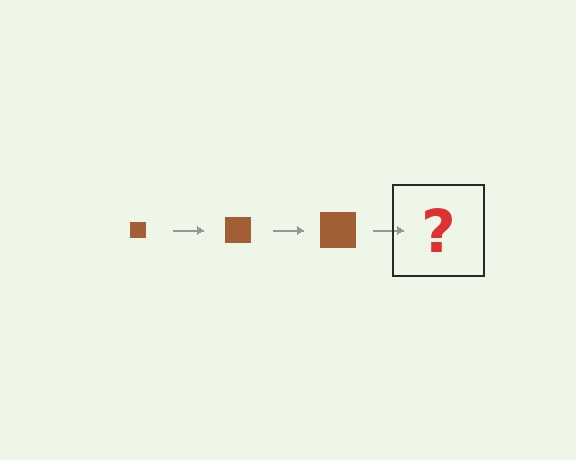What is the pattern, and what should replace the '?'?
The pattern is that the square gets progressively larger each step. The '?' should be a brown square, larger than the previous one.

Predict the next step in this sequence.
The next step is a brown square, larger than the previous one.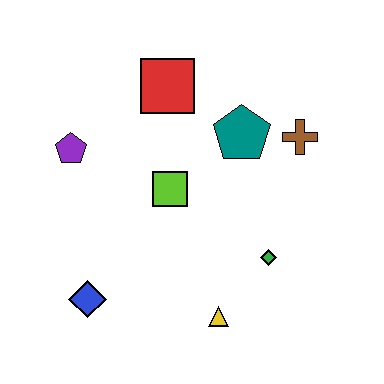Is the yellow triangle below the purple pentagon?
Yes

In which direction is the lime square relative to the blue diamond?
The lime square is above the blue diamond.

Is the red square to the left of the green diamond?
Yes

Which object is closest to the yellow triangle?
The green diamond is closest to the yellow triangle.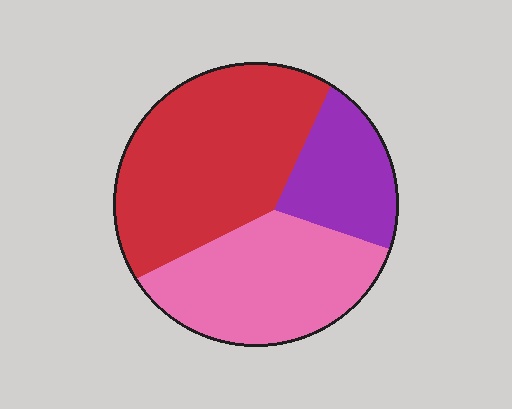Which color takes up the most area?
Red, at roughly 45%.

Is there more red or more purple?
Red.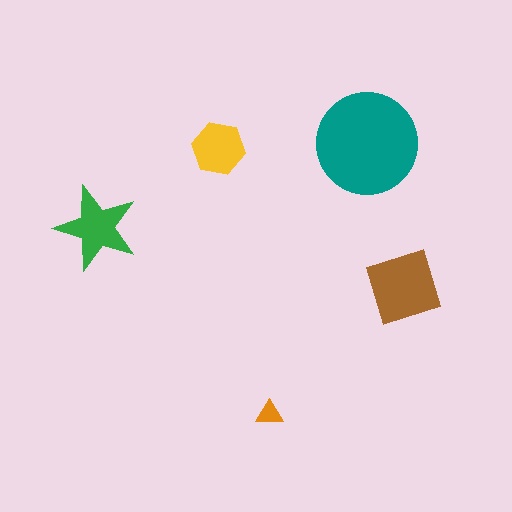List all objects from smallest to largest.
The orange triangle, the yellow hexagon, the green star, the brown diamond, the teal circle.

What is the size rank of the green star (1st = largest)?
3rd.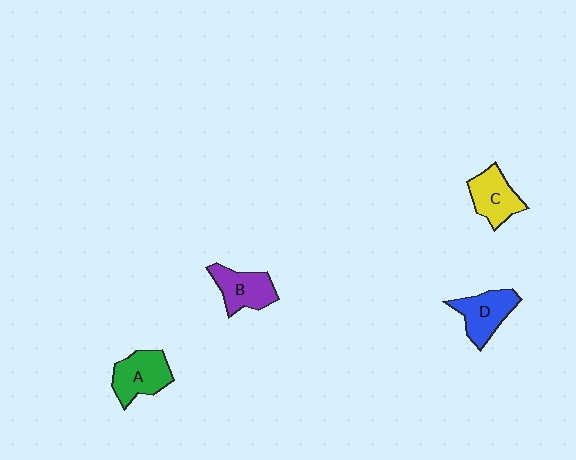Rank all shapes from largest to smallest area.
From largest to smallest: A (green), D (blue), B (purple), C (yellow).